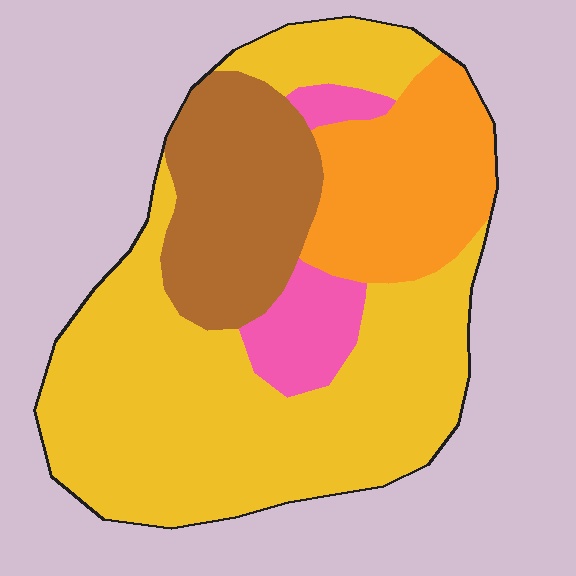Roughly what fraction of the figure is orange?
Orange covers roughly 20% of the figure.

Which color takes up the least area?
Pink, at roughly 10%.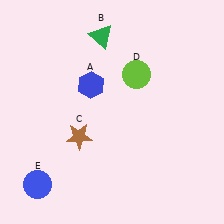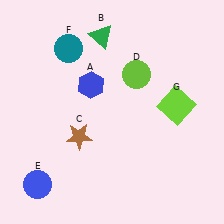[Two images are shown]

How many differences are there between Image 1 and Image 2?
There are 2 differences between the two images.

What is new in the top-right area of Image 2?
A lime square (G) was added in the top-right area of Image 2.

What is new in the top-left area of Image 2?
A teal circle (F) was added in the top-left area of Image 2.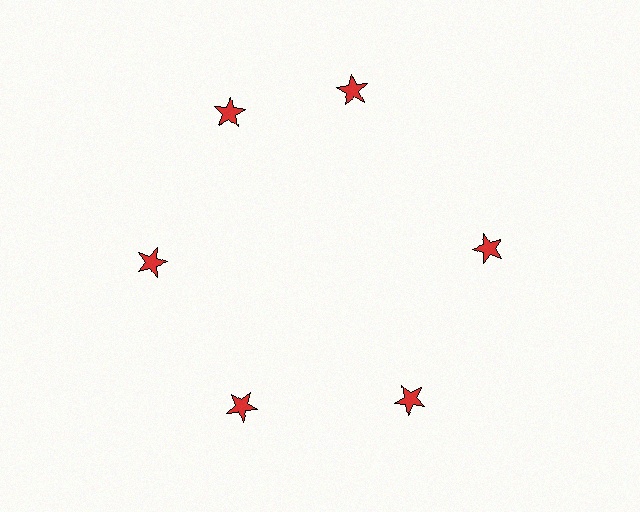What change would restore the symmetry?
The symmetry would be restored by rotating it back into even spacing with its neighbors so that all 6 stars sit at equal angles and equal distance from the center.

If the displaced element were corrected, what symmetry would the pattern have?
It would have 6-fold rotational symmetry — the pattern would map onto itself every 60 degrees.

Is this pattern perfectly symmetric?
No. The 6 red stars are arranged in a ring, but one element near the 1 o'clock position is rotated out of alignment along the ring, breaking the 6-fold rotational symmetry.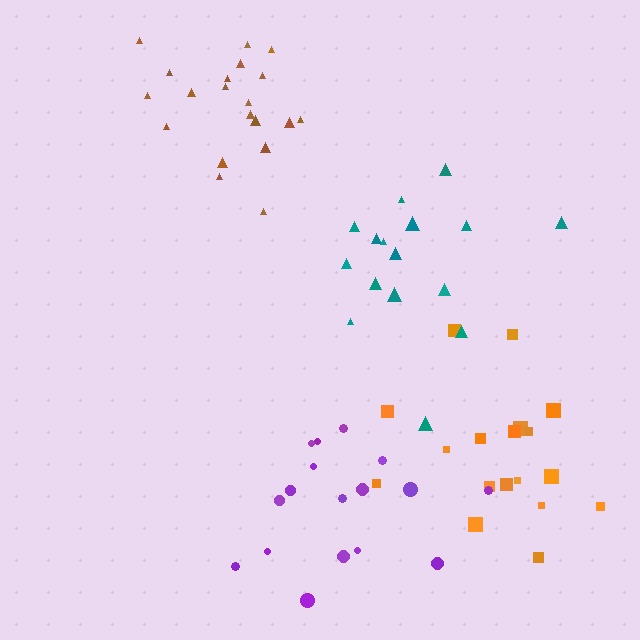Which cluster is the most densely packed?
Orange.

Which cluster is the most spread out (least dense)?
Purple.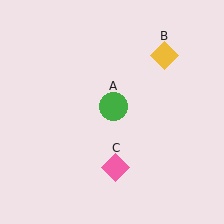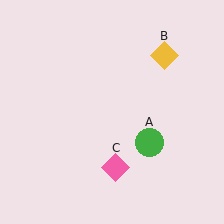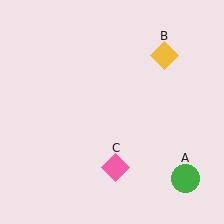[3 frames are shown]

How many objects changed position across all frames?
1 object changed position: green circle (object A).